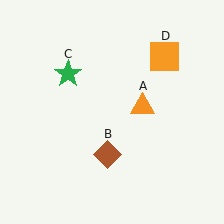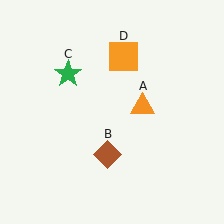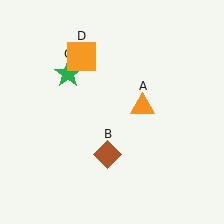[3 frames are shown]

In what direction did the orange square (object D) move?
The orange square (object D) moved left.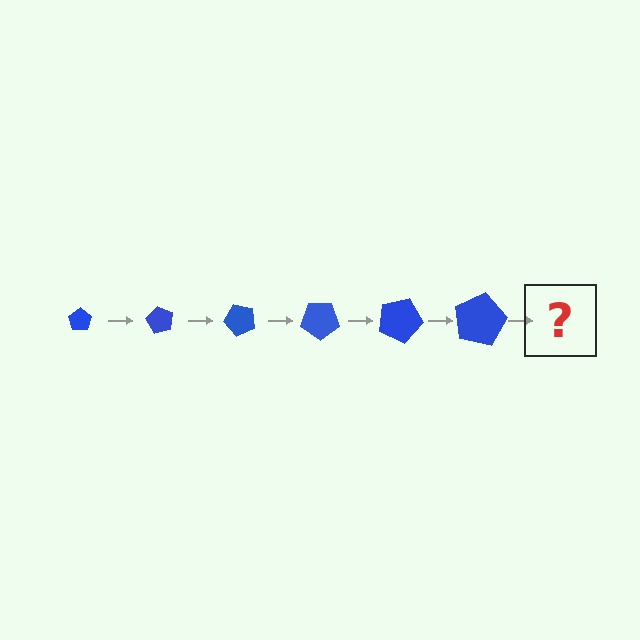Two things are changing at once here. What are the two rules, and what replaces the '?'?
The two rules are that the pentagon grows larger each step and it rotates 60 degrees each step. The '?' should be a pentagon, larger than the previous one and rotated 360 degrees from the start.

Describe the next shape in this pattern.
It should be a pentagon, larger than the previous one and rotated 360 degrees from the start.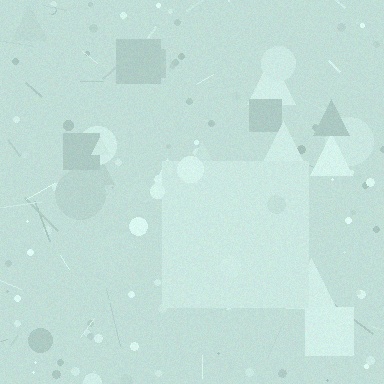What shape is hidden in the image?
A square is hidden in the image.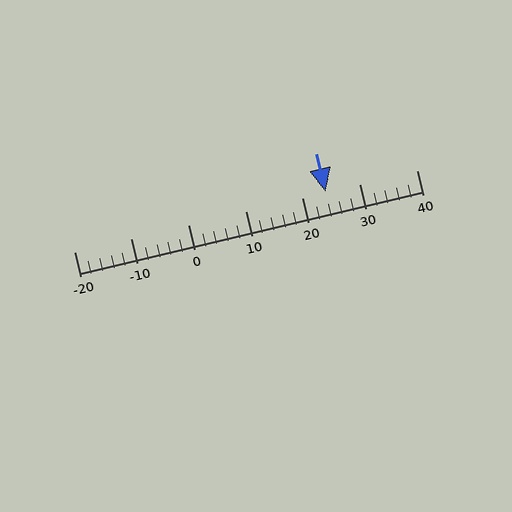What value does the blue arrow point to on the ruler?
The blue arrow points to approximately 24.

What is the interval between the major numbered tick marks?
The major tick marks are spaced 10 units apart.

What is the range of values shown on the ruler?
The ruler shows values from -20 to 40.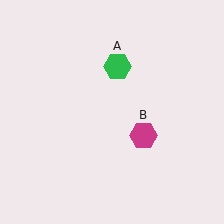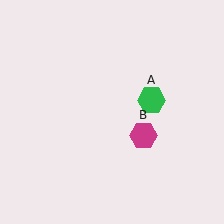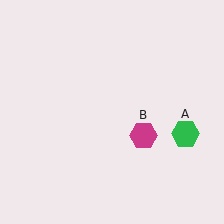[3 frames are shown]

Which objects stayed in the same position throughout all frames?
Magenta hexagon (object B) remained stationary.